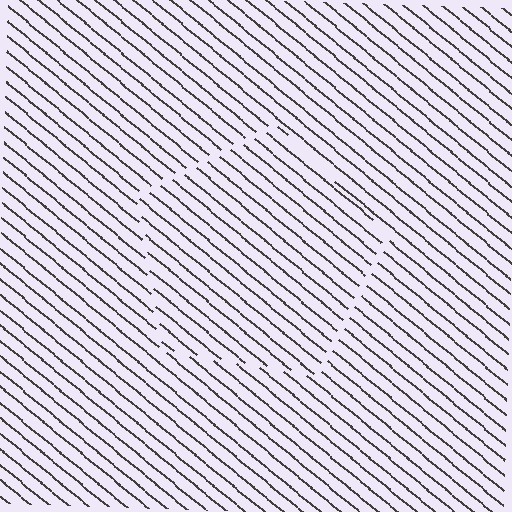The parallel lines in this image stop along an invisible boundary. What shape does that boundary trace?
An illusory pentagon. The interior of the shape contains the same grating, shifted by half a period — the contour is defined by the phase discontinuity where line-ends from the inner and outer gratings abut.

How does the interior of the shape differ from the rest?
The interior of the shape contains the same grating, shifted by half a period — the contour is defined by the phase discontinuity where line-ends from the inner and outer gratings abut.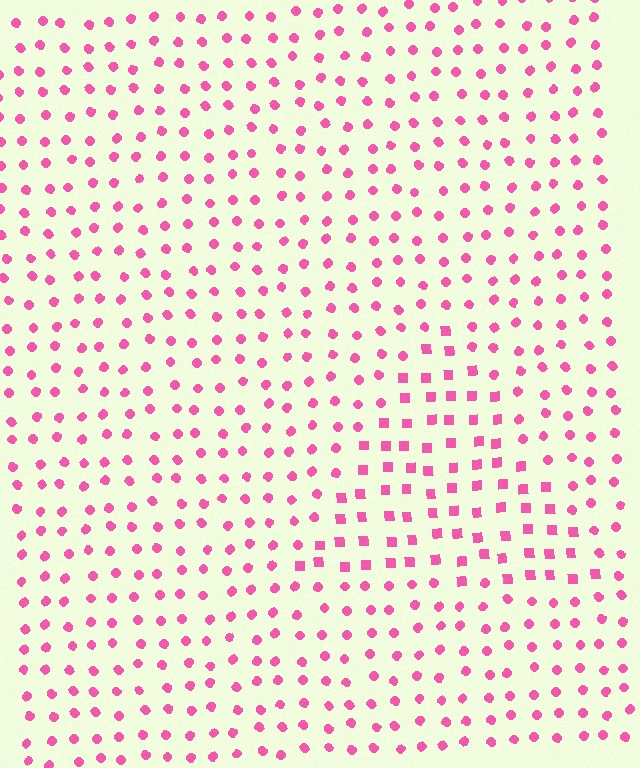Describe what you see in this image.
The image is filled with small pink elements arranged in a uniform grid. A triangle-shaped region contains squares, while the surrounding area contains circles. The boundary is defined purely by the change in element shape.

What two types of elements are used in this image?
The image uses squares inside the triangle region and circles outside it.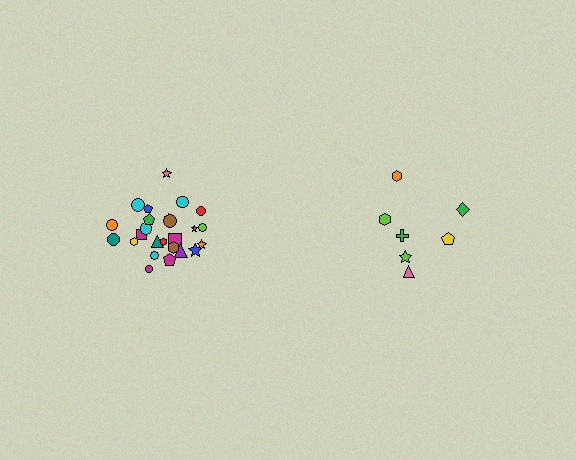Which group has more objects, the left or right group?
The left group.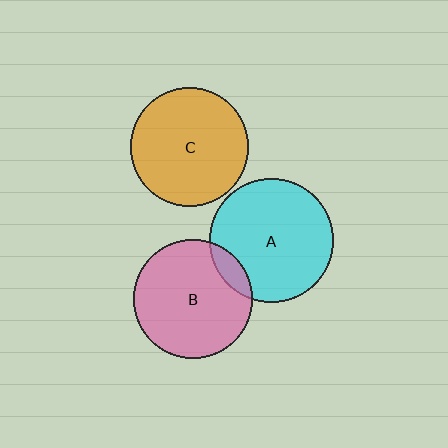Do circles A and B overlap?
Yes.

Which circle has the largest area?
Circle A (cyan).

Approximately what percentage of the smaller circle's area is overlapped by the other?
Approximately 10%.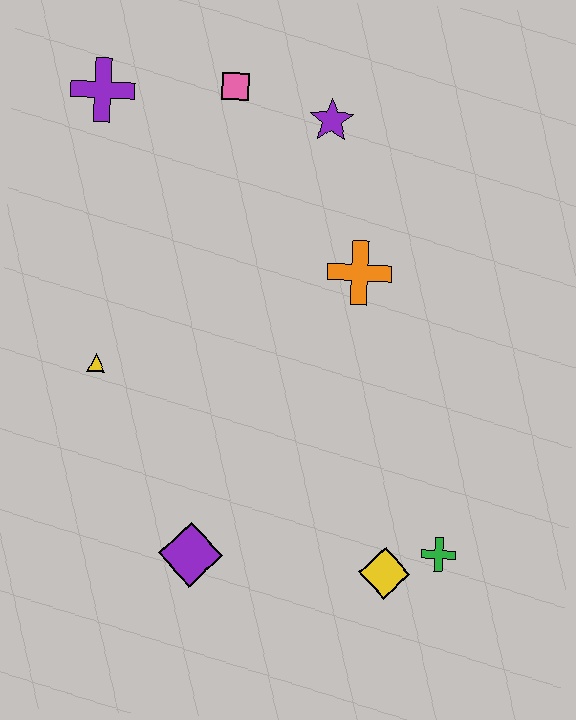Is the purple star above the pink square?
No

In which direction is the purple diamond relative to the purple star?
The purple diamond is below the purple star.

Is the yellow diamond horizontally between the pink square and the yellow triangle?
No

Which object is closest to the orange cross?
The purple star is closest to the orange cross.